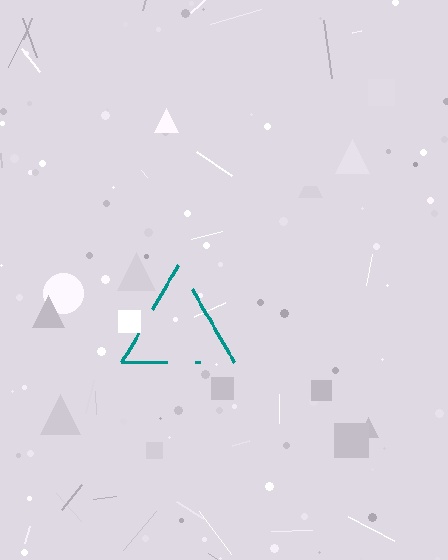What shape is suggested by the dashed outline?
The dashed outline suggests a triangle.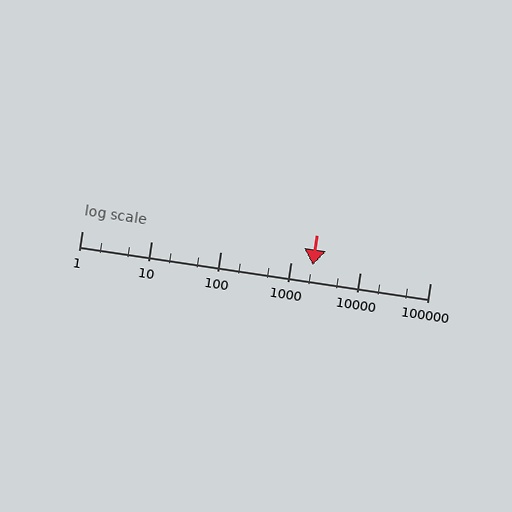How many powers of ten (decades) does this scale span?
The scale spans 5 decades, from 1 to 100000.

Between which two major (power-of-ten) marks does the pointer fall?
The pointer is between 1000 and 10000.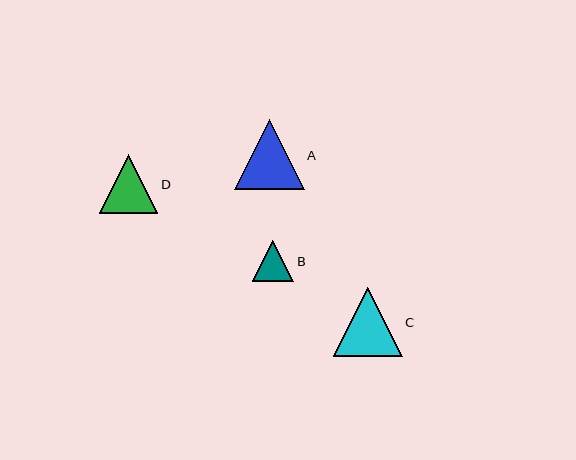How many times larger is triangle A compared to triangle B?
Triangle A is approximately 1.7 times the size of triangle B.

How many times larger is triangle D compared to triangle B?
Triangle D is approximately 1.4 times the size of triangle B.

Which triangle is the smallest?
Triangle B is the smallest with a size of approximately 41 pixels.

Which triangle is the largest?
Triangle A is the largest with a size of approximately 69 pixels.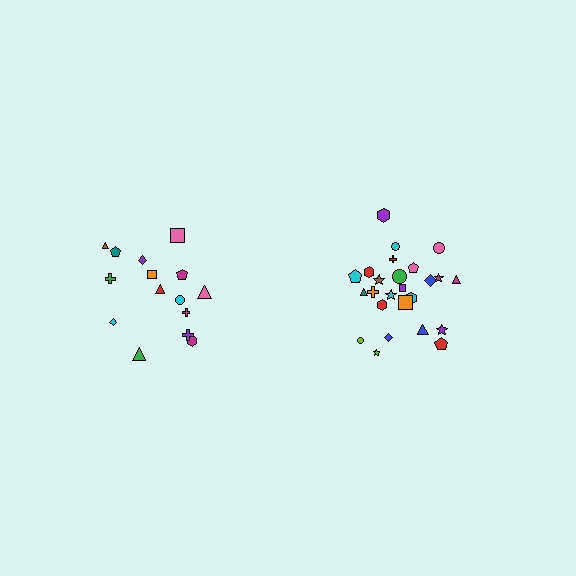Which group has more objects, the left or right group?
The right group.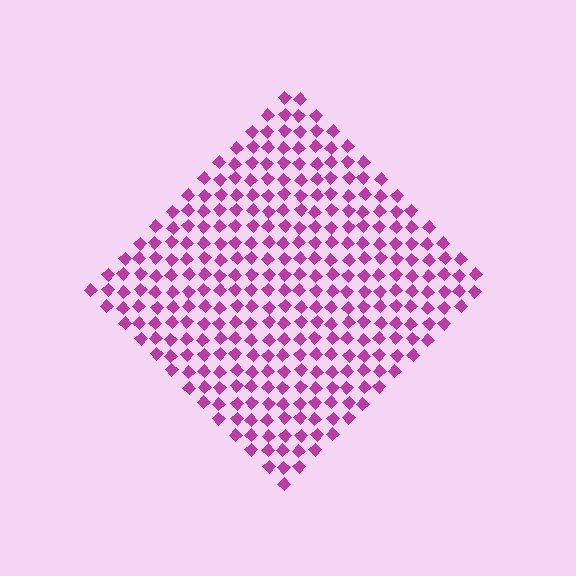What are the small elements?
The small elements are diamonds.